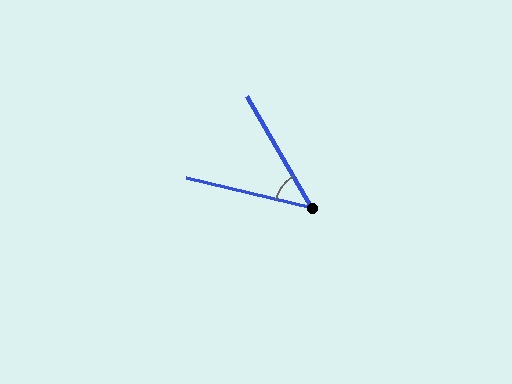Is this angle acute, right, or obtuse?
It is acute.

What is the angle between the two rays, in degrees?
Approximately 46 degrees.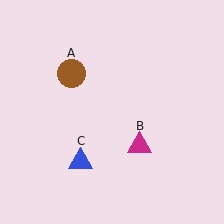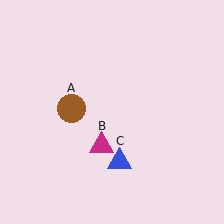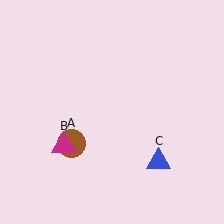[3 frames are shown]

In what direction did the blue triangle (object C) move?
The blue triangle (object C) moved right.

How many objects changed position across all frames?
3 objects changed position: brown circle (object A), magenta triangle (object B), blue triangle (object C).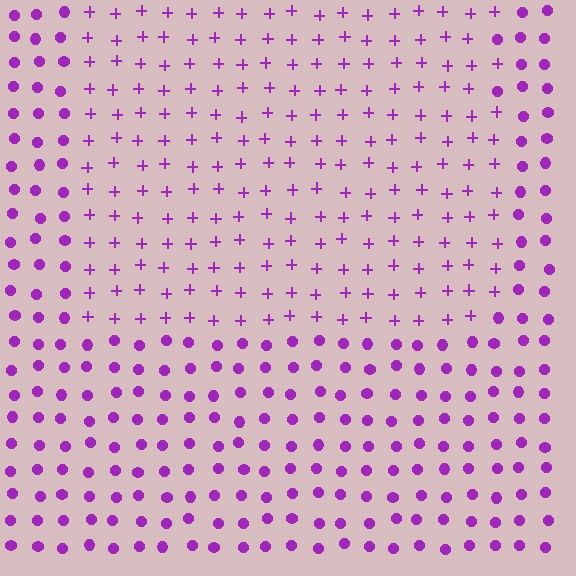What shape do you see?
I see a rectangle.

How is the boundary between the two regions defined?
The boundary is defined by a change in element shape: plus signs inside vs. circles outside. All elements share the same color and spacing.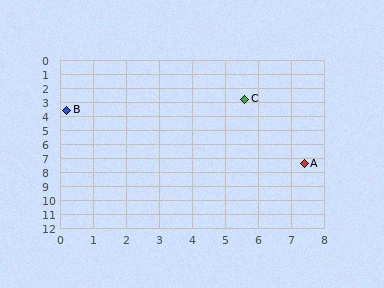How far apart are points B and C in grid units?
Points B and C are about 5.5 grid units apart.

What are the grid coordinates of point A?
Point A is at approximately (7.4, 7.4).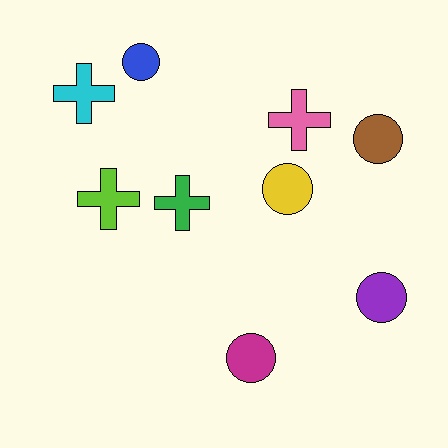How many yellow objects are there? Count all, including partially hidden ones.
There is 1 yellow object.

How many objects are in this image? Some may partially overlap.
There are 9 objects.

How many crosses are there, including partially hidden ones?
There are 4 crosses.